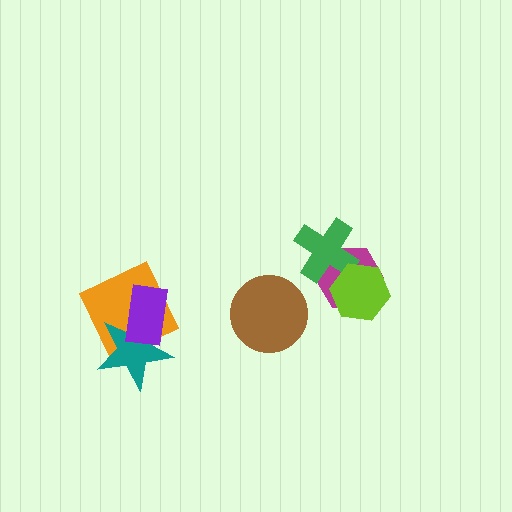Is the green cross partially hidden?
Yes, it is partially covered by another shape.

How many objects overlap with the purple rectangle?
2 objects overlap with the purple rectangle.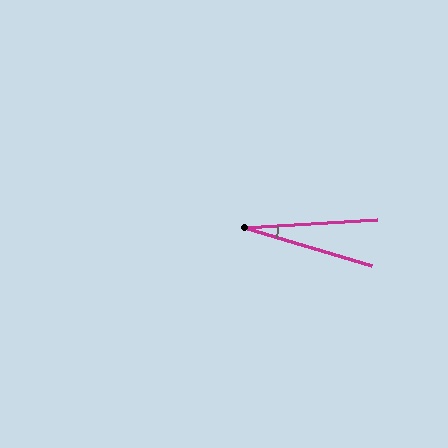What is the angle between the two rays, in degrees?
Approximately 20 degrees.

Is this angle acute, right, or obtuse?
It is acute.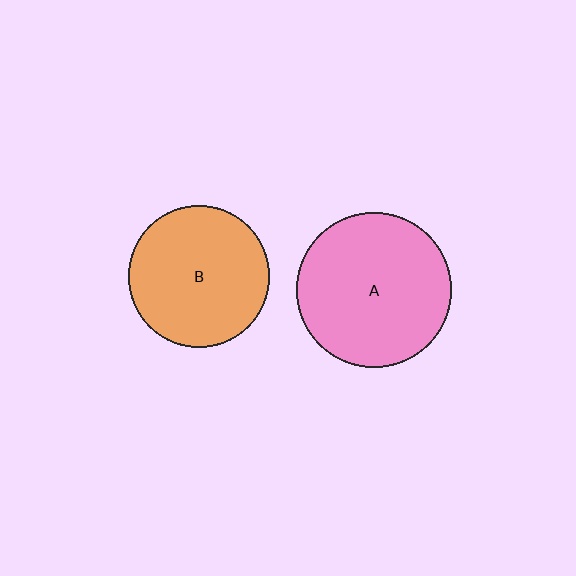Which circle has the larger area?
Circle A (pink).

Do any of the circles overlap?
No, none of the circles overlap.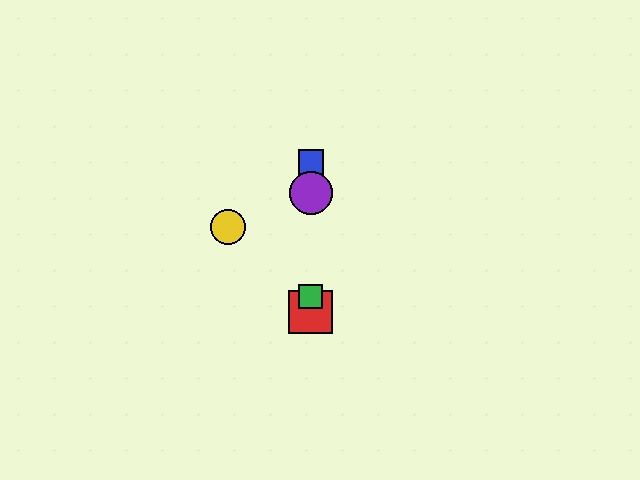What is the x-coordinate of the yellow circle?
The yellow circle is at x≈228.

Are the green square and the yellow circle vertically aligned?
No, the green square is at x≈311 and the yellow circle is at x≈228.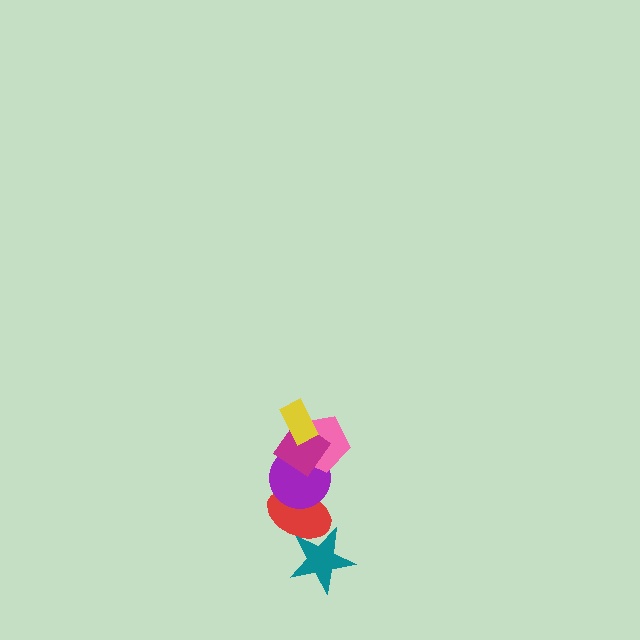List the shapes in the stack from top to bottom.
From top to bottom: the yellow rectangle, the magenta diamond, the pink pentagon, the purple circle, the red ellipse, the teal star.